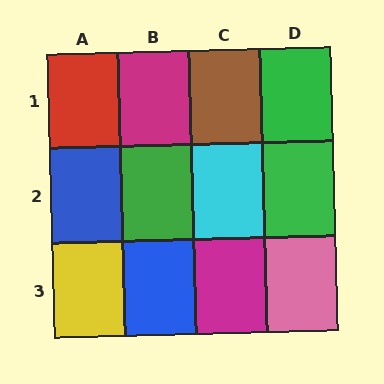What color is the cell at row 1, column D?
Green.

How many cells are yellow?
1 cell is yellow.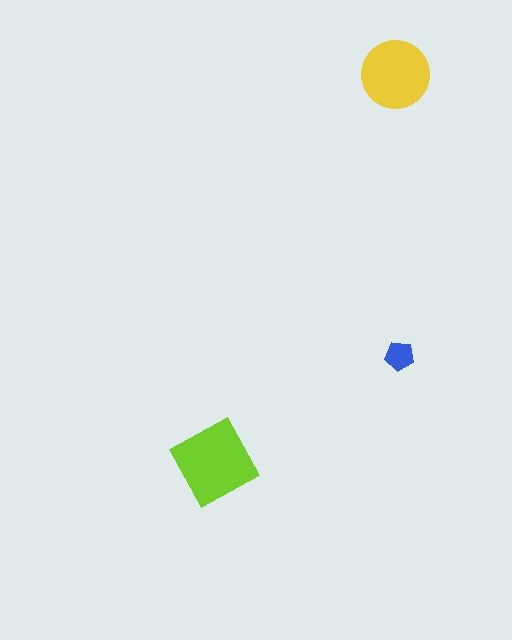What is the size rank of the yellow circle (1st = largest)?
2nd.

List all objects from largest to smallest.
The lime diamond, the yellow circle, the blue pentagon.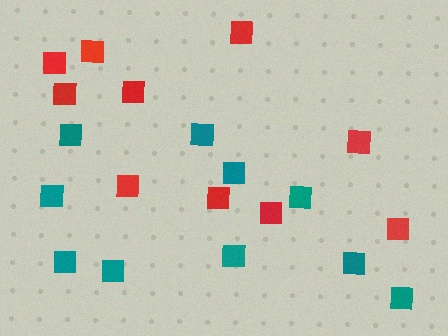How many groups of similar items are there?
There are 2 groups: one group of teal squares (10) and one group of red squares (10).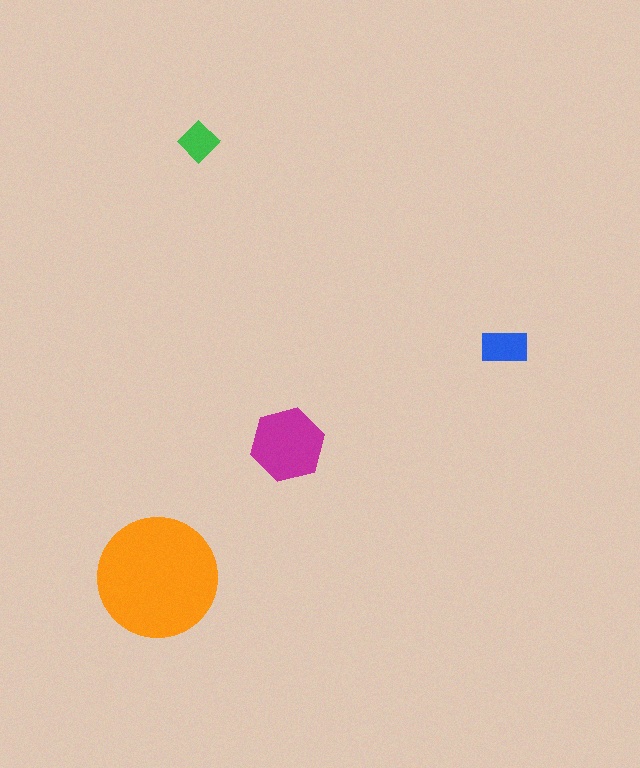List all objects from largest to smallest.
The orange circle, the magenta hexagon, the blue rectangle, the green diamond.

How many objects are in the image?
There are 4 objects in the image.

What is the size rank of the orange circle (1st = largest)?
1st.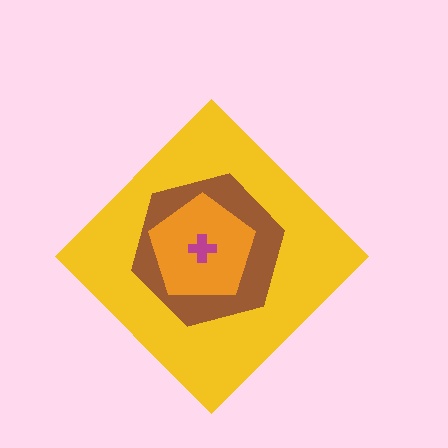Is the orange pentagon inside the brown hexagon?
Yes.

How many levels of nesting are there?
4.